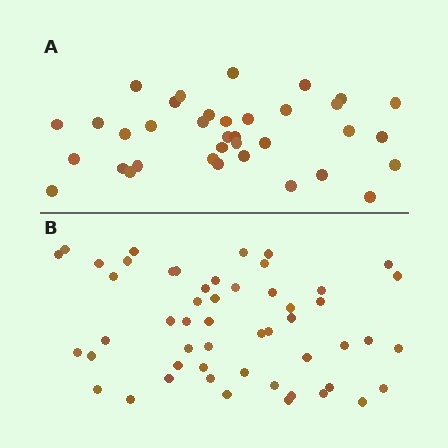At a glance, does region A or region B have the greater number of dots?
Region B (the bottom region) has more dots.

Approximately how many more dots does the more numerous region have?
Region B has approximately 15 more dots than region A.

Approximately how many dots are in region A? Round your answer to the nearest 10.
About 40 dots. (The exact count is 36, which rounds to 40.)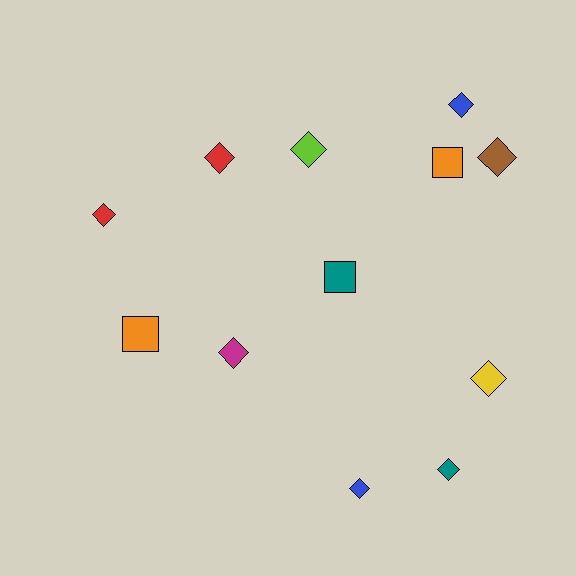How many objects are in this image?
There are 12 objects.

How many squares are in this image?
There are 3 squares.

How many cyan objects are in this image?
There are no cyan objects.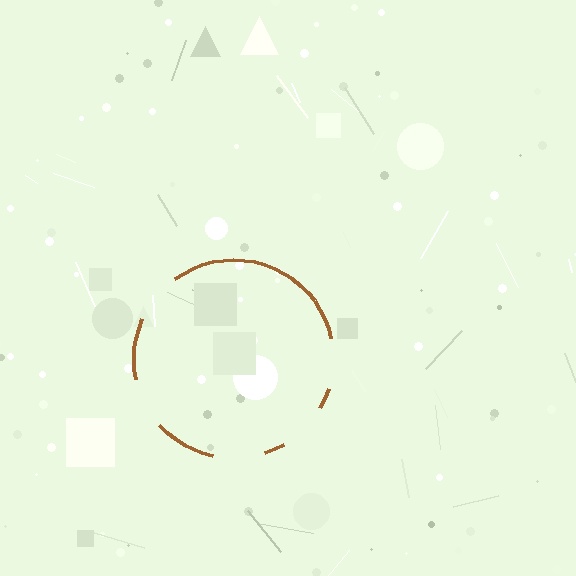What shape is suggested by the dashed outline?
The dashed outline suggests a circle.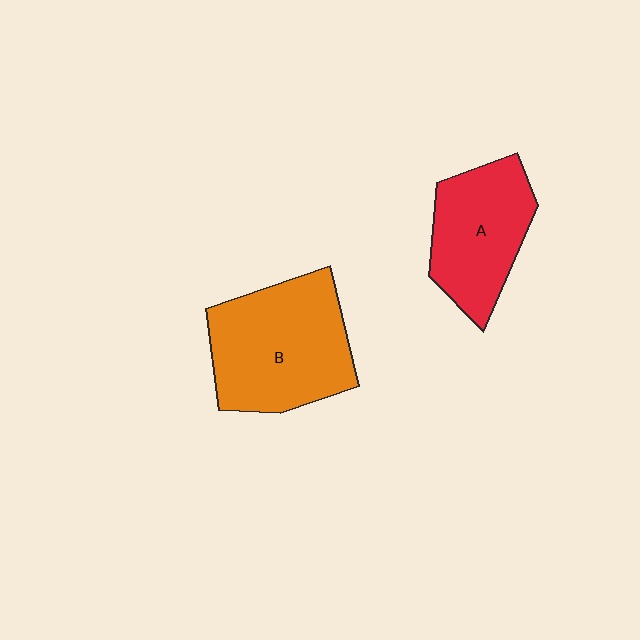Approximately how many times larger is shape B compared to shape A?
Approximately 1.3 times.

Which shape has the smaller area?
Shape A (red).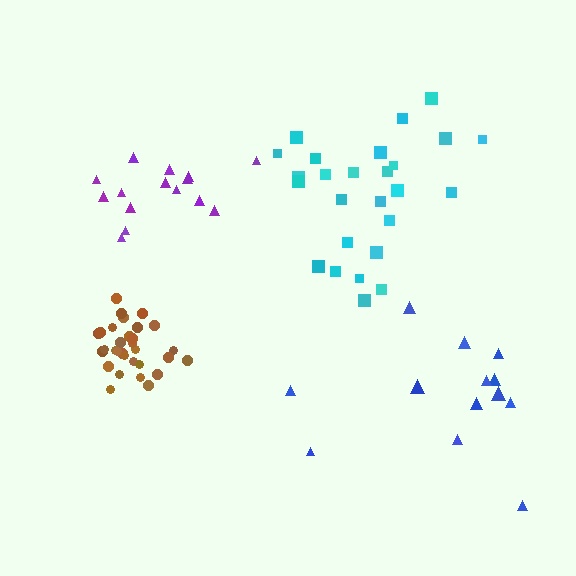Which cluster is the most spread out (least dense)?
Blue.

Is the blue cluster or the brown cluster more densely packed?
Brown.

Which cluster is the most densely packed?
Brown.